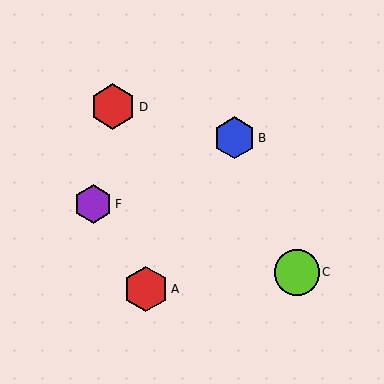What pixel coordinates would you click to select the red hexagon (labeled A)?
Click at (146, 289) to select the red hexagon A.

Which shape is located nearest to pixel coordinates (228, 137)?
The blue hexagon (labeled B) at (234, 138) is nearest to that location.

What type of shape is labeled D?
Shape D is a red hexagon.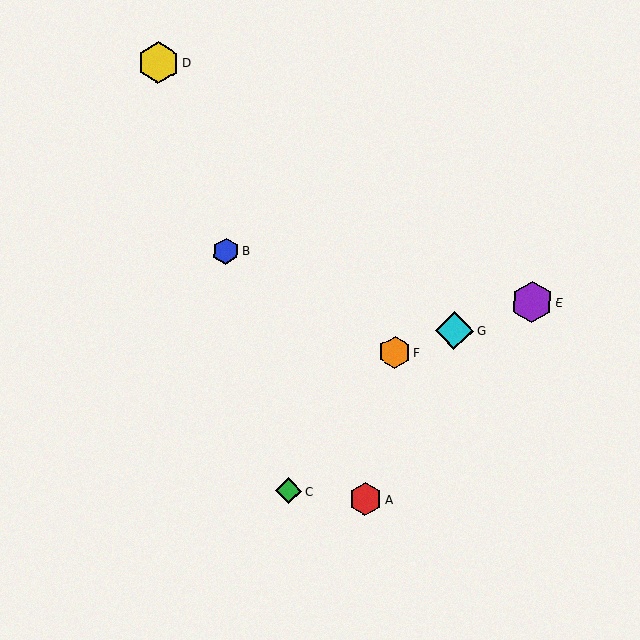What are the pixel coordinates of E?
Object E is at (532, 302).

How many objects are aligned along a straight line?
3 objects (E, F, G) are aligned along a straight line.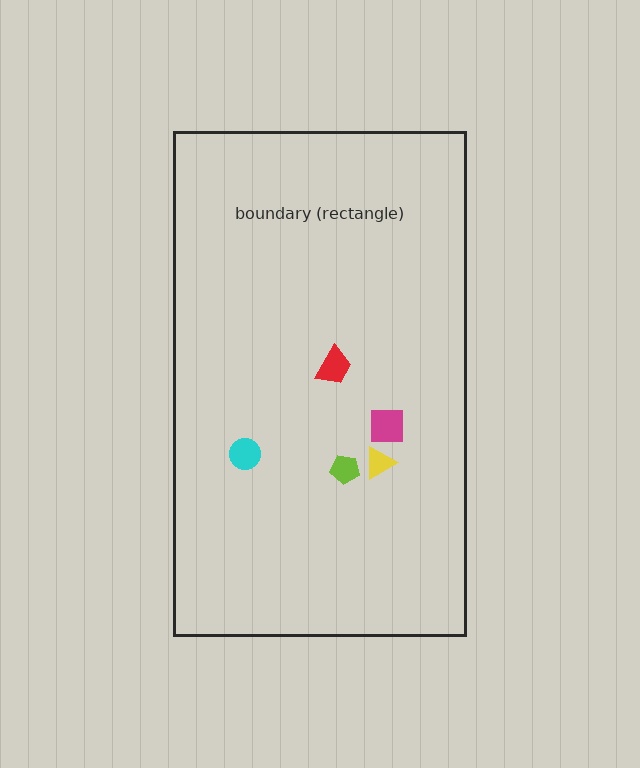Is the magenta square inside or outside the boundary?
Inside.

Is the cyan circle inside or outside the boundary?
Inside.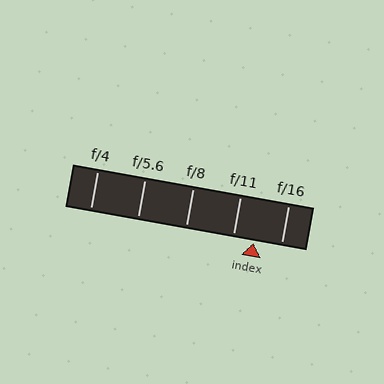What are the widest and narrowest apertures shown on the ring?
The widest aperture shown is f/4 and the narrowest is f/16.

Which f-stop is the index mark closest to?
The index mark is closest to f/11.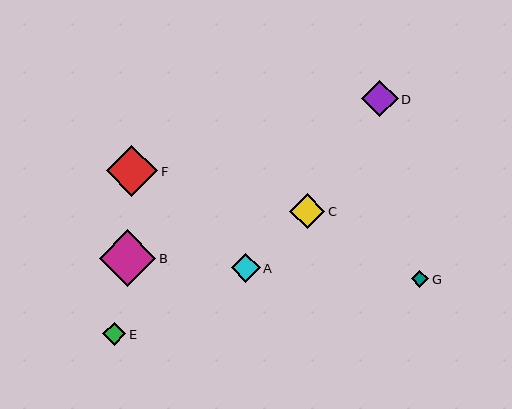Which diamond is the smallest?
Diamond G is the smallest with a size of approximately 18 pixels.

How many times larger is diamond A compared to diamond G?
Diamond A is approximately 1.6 times the size of diamond G.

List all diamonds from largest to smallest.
From largest to smallest: B, F, D, C, A, E, G.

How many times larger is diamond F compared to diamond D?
Diamond F is approximately 1.4 times the size of diamond D.